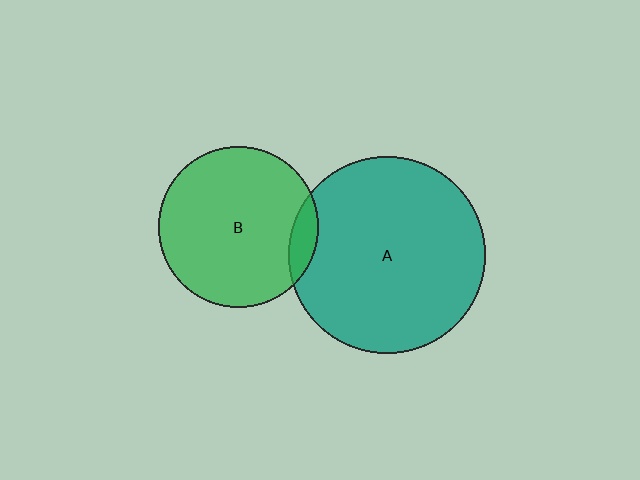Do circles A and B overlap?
Yes.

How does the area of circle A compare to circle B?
Approximately 1.5 times.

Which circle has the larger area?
Circle A (teal).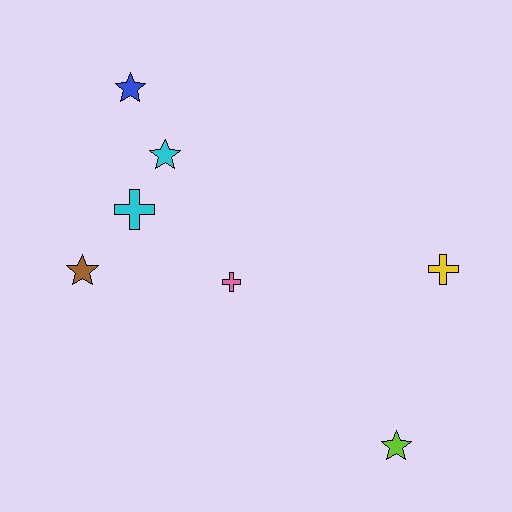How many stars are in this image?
There are 4 stars.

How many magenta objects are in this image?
There are no magenta objects.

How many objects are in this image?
There are 7 objects.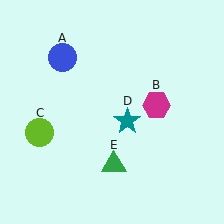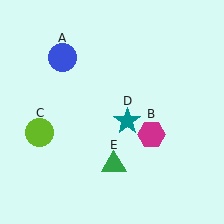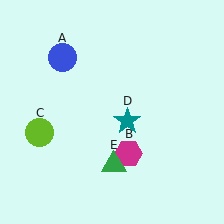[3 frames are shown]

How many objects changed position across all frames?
1 object changed position: magenta hexagon (object B).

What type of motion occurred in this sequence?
The magenta hexagon (object B) rotated clockwise around the center of the scene.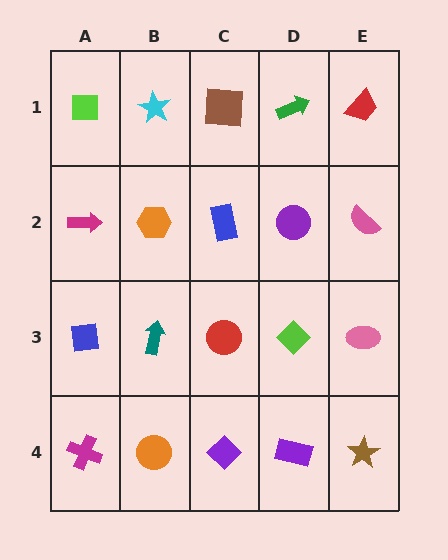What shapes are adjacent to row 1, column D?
A purple circle (row 2, column D), a brown square (row 1, column C), a red trapezoid (row 1, column E).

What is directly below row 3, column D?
A purple rectangle.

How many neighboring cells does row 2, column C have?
4.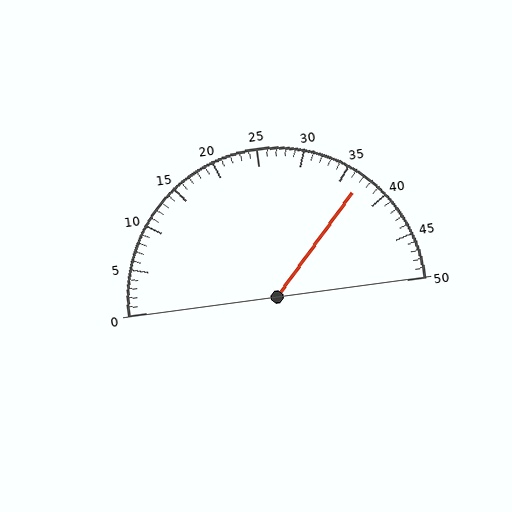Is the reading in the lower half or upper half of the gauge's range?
The reading is in the upper half of the range (0 to 50).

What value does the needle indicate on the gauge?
The needle indicates approximately 37.